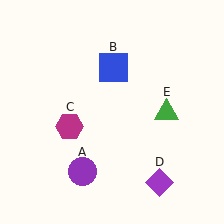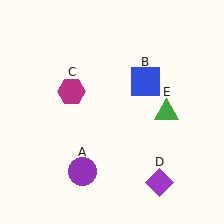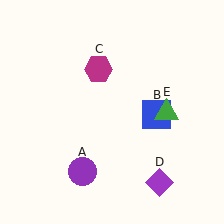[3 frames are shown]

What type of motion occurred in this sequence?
The blue square (object B), magenta hexagon (object C) rotated clockwise around the center of the scene.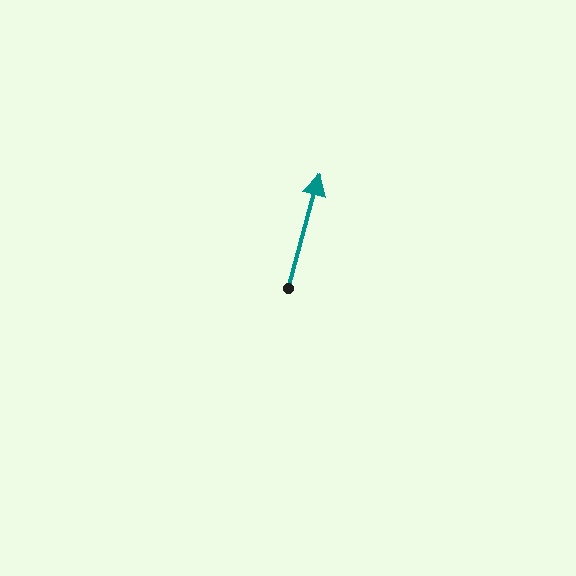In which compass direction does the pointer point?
North.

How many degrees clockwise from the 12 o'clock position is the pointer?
Approximately 15 degrees.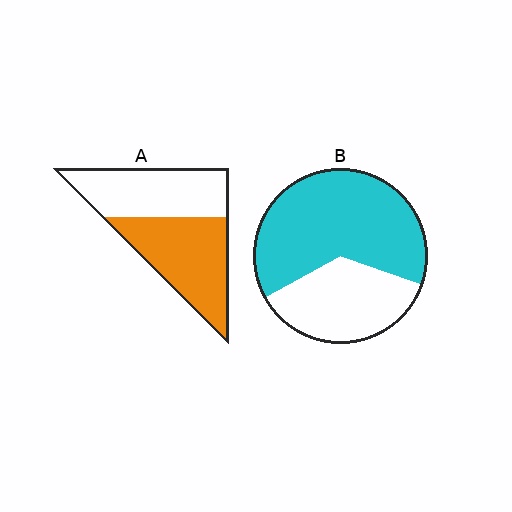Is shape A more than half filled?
Roughly half.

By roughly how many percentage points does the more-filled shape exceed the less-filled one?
By roughly 10 percentage points (B over A).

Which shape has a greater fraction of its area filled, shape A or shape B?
Shape B.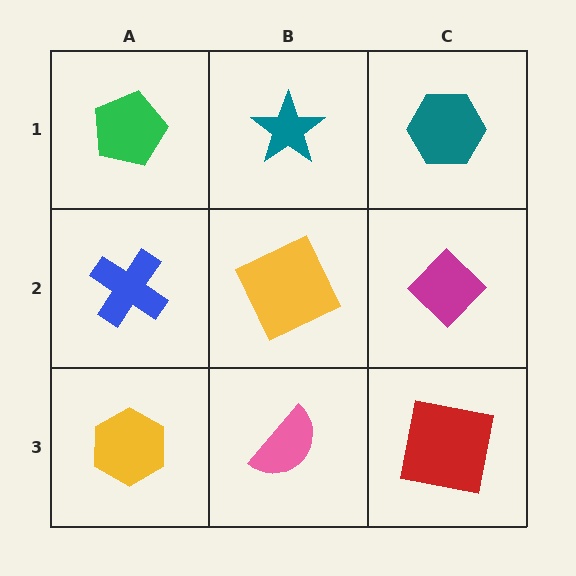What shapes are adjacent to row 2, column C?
A teal hexagon (row 1, column C), a red square (row 3, column C), a yellow square (row 2, column B).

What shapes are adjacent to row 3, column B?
A yellow square (row 2, column B), a yellow hexagon (row 3, column A), a red square (row 3, column C).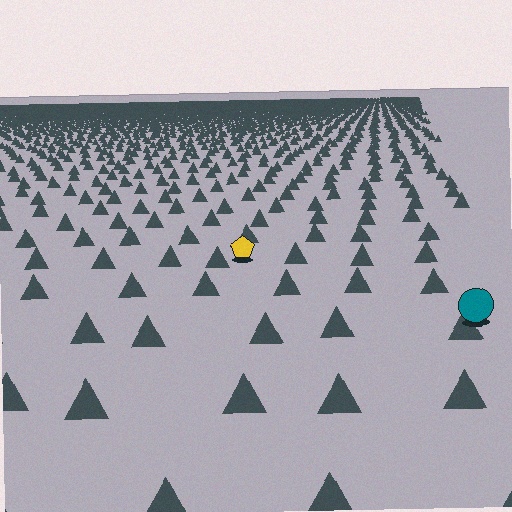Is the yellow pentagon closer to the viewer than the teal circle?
No. The teal circle is closer — you can tell from the texture gradient: the ground texture is coarser near it.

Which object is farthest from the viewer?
The yellow pentagon is farthest from the viewer. It appears smaller and the ground texture around it is denser.